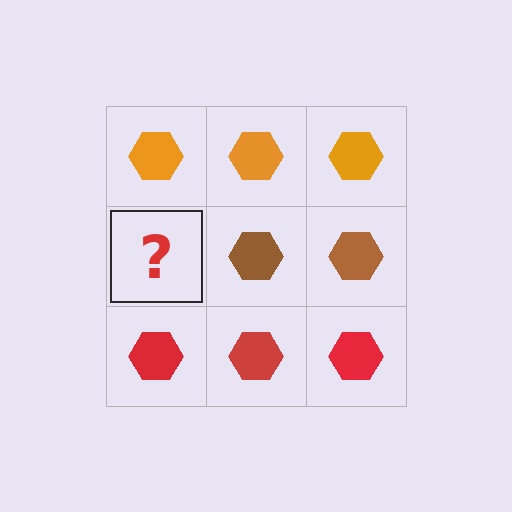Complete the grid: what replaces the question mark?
The question mark should be replaced with a brown hexagon.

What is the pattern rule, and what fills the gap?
The rule is that each row has a consistent color. The gap should be filled with a brown hexagon.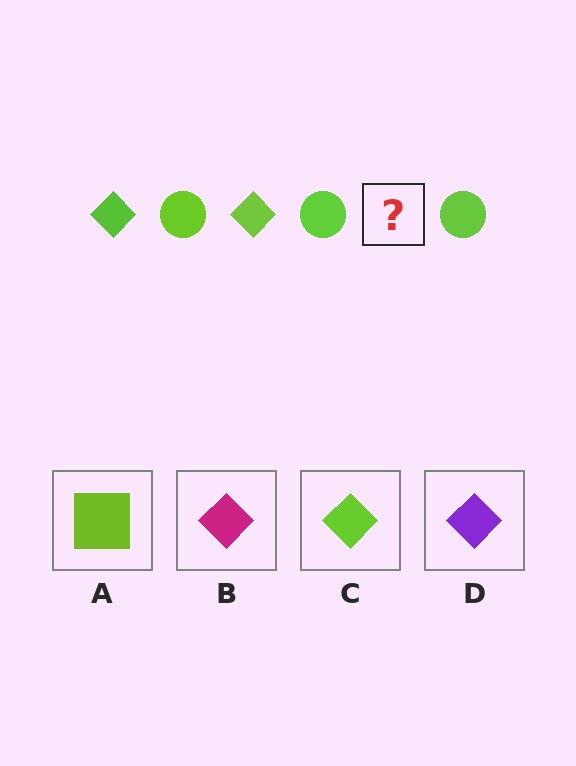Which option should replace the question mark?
Option C.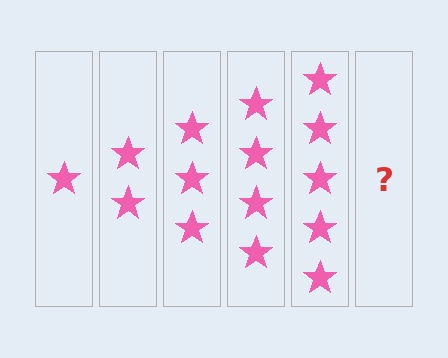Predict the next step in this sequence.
The next step is 6 stars.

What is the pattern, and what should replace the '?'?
The pattern is that each step adds one more star. The '?' should be 6 stars.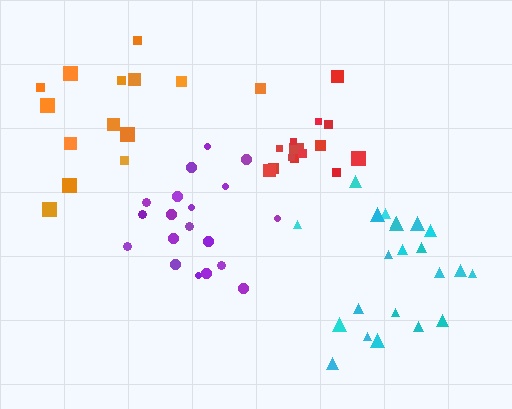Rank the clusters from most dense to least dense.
red, purple, cyan, orange.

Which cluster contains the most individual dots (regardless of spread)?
Cyan (22).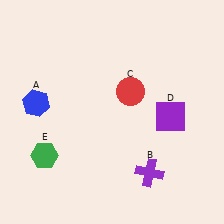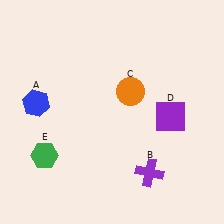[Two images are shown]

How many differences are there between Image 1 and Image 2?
There is 1 difference between the two images.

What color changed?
The circle (C) changed from red in Image 1 to orange in Image 2.